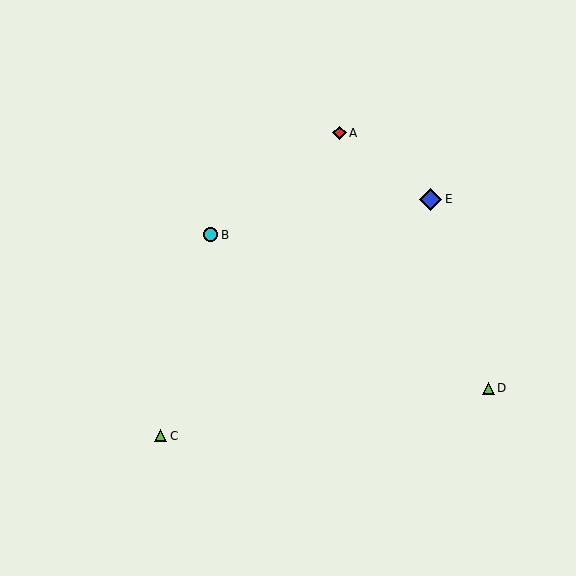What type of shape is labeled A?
Shape A is a red diamond.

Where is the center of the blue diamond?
The center of the blue diamond is at (431, 199).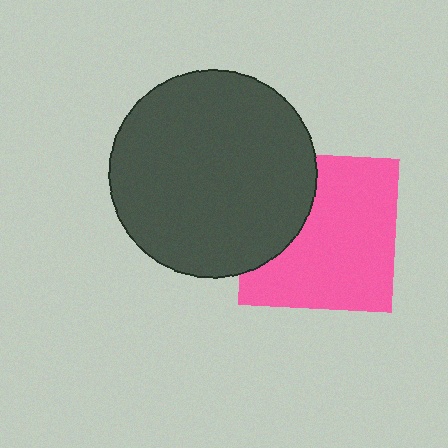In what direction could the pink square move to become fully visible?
The pink square could move right. That would shift it out from behind the dark gray circle entirely.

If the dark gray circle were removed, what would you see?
You would see the complete pink square.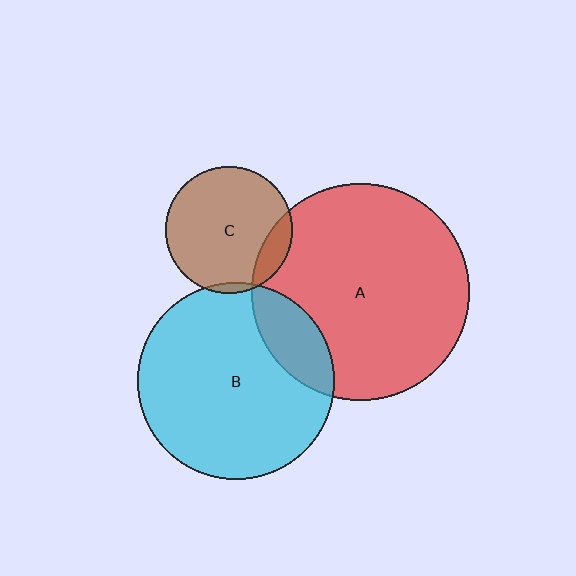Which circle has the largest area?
Circle A (red).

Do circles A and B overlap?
Yes.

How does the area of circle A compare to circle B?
Approximately 1.2 times.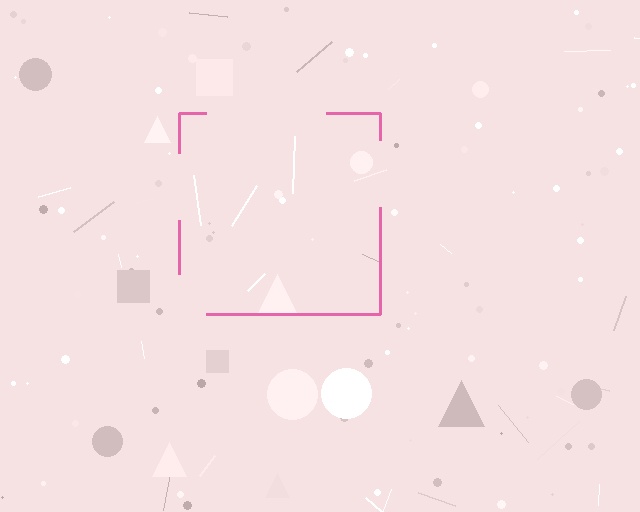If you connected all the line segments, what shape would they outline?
They would outline a square.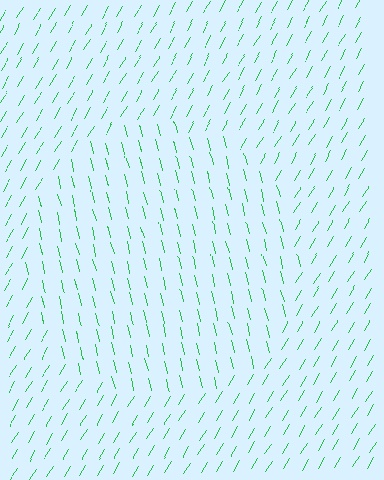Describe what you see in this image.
The image is filled with small green line segments. A circle region in the image has lines oriented differently from the surrounding lines, creating a visible texture boundary.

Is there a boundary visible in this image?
Yes, there is a texture boundary formed by a change in line orientation.